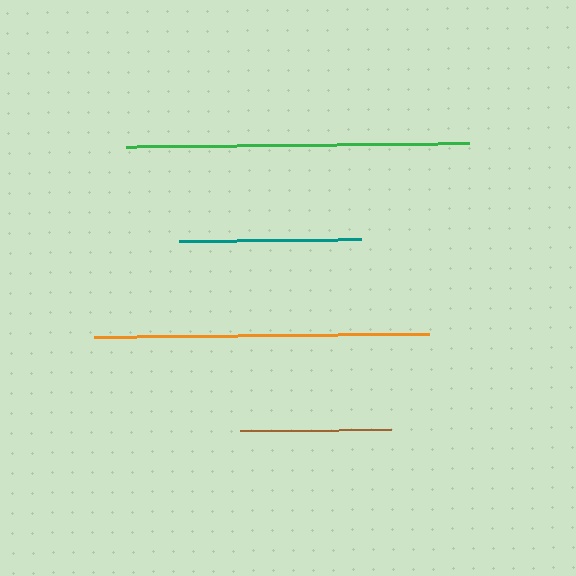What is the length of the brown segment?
The brown segment is approximately 151 pixels long.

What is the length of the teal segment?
The teal segment is approximately 183 pixels long.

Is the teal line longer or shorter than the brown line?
The teal line is longer than the brown line.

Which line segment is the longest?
The green line is the longest at approximately 343 pixels.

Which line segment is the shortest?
The brown line is the shortest at approximately 151 pixels.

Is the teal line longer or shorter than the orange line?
The orange line is longer than the teal line.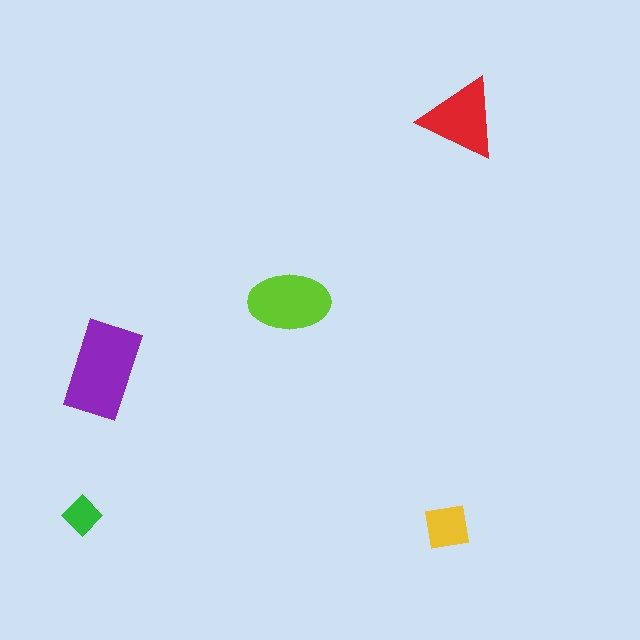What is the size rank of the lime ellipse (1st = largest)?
2nd.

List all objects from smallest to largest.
The green diamond, the yellow square, the red triangle, the lime ellipse, the purple rectangle.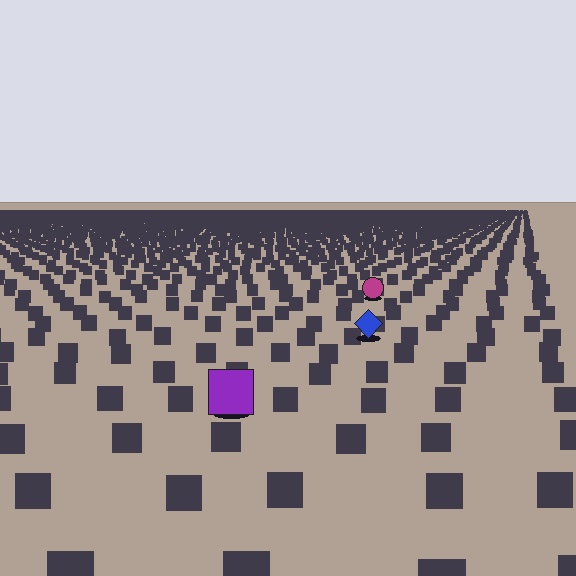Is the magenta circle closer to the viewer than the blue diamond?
No. The blue diamond is closer — you can tell from the texture gradient: the ground texture is coarser near it.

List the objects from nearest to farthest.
From nearest to farthest: the purple square, the blue diamond, the magenta circle.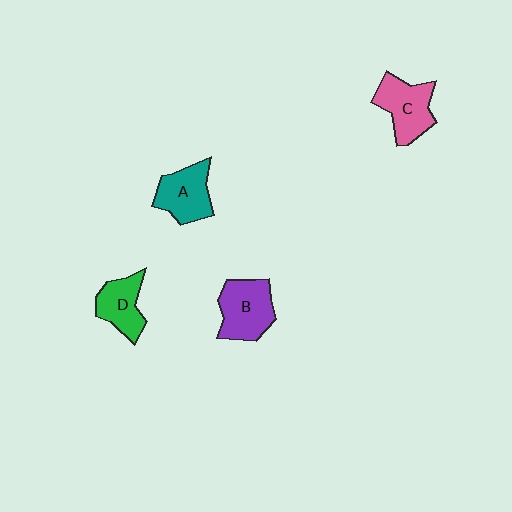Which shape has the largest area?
Shape B (purple).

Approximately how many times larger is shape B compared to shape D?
Approximately 1.3 times.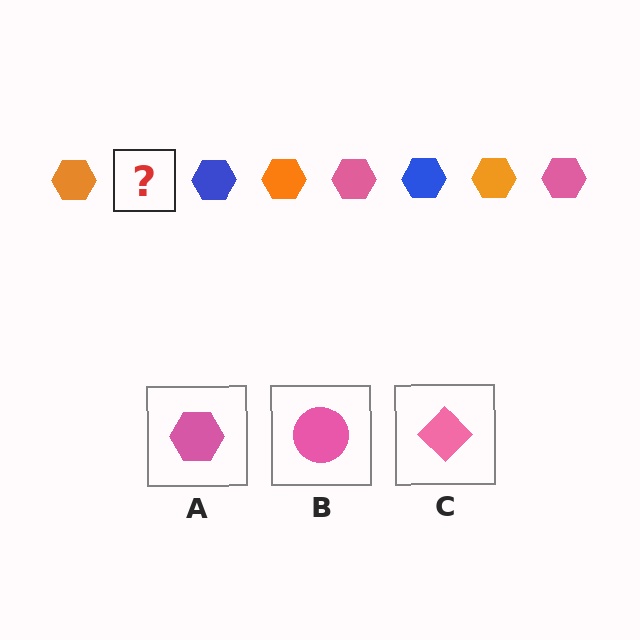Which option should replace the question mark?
Option A.